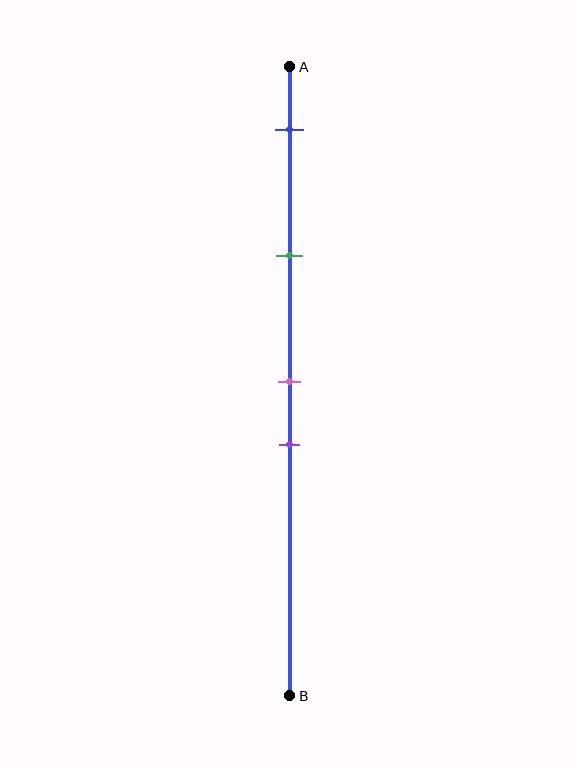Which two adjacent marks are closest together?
The pink and purple marks are the closest adjacent pair.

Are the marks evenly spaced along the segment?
No, the marks are not evenly spaced.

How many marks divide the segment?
There are 4 marks dividing the segment.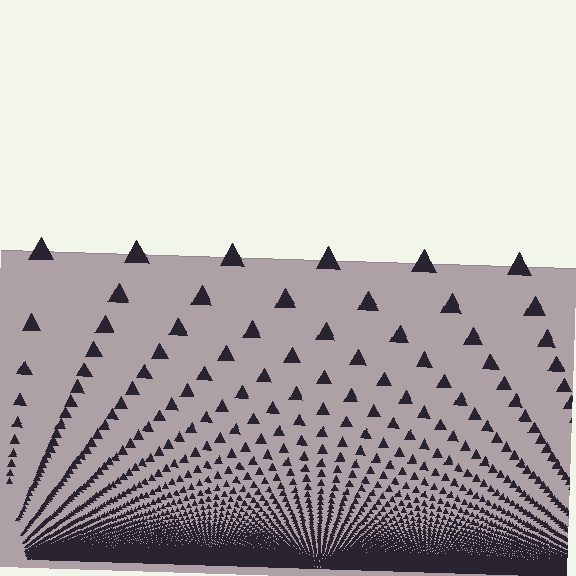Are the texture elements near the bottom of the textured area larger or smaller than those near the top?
Smaller. The gradient is inverted — elements near the bottom are smaller and denser.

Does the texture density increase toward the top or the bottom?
Density increases toward the bottom.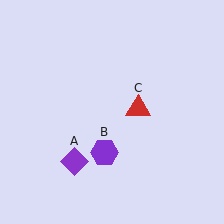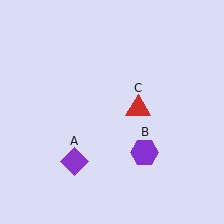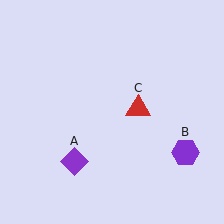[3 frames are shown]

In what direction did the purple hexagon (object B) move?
The purple hexagon (object B) moved right.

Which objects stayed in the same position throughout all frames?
Purple diamond (object A) and red triangle (object C) remained stationary.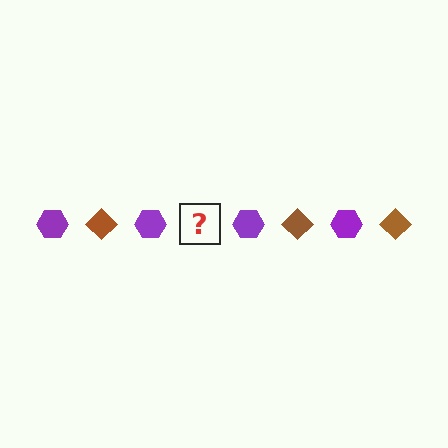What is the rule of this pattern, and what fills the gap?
The rule is that the pattern alternates between purple hexagon and brown diamond. The gap should be filled with a brown diamond.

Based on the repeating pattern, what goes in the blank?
The blank should be a brown diamond.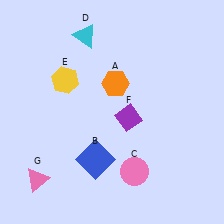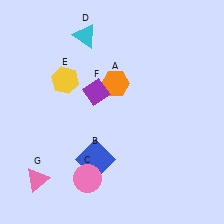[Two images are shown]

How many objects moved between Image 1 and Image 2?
2 objects moved between the two images.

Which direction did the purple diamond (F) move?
The purple diamond (F) moved left.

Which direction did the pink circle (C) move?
The pink circle (C) moved left.